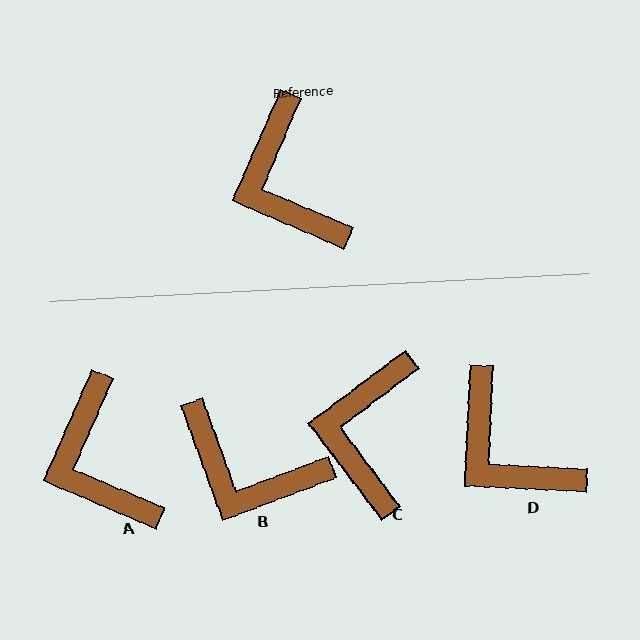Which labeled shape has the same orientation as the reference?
A.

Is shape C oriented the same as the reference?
No, it is off by about 30 degrees.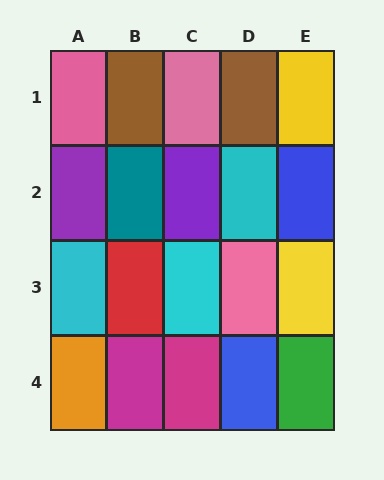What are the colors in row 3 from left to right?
Cyan, red, cyan, pink, yellow.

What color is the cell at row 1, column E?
Yellow.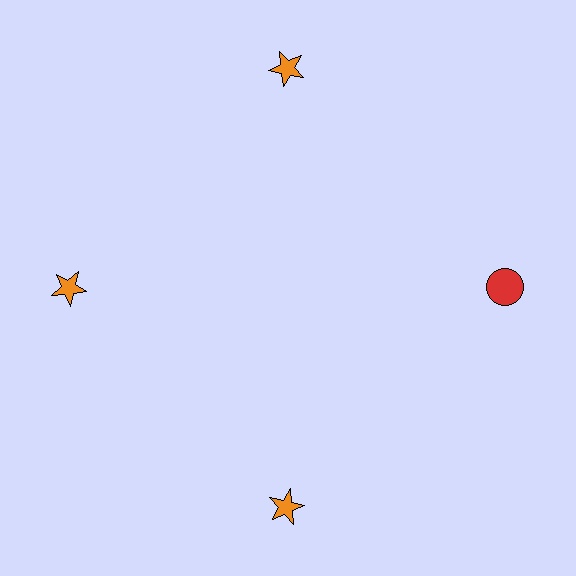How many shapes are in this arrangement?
There are 4 shapes arranged in a ring pattern.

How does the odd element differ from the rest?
It differs in both color (red instead of orange) and shape (circle instead of star).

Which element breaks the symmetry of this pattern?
The red circle at roughly the 3 o'clock position breaks the symmetry. All other shapes are orange stars.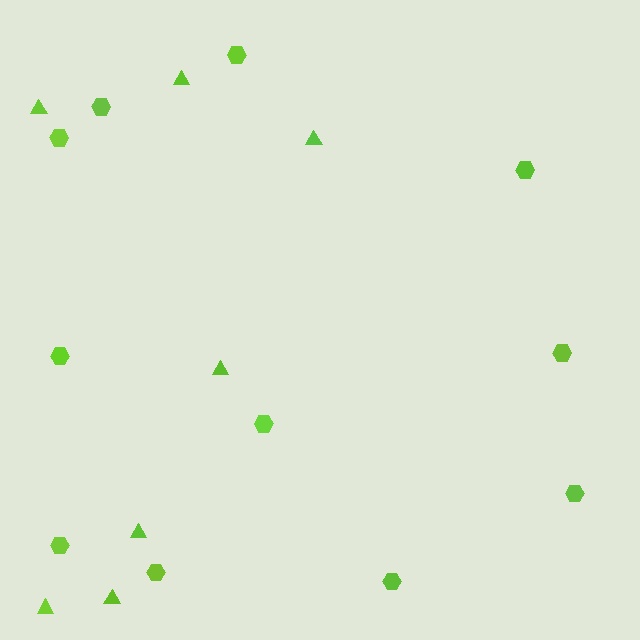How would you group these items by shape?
There are 2 groups: one group of hexagons (11) and one group of triangles (7).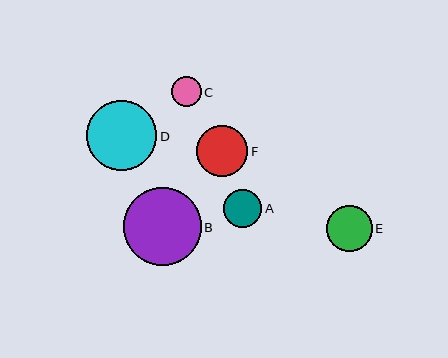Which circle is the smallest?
Circle C is the smallest with a size of approximately 30 pixels.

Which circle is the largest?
Circle B is the largest with a size of approximately 78 pixels.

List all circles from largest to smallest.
From largest to smallest: B, D, F, E, A, C.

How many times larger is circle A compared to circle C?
Circle A is approximately 1.3 times the size of circle C.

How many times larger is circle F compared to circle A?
Circle F is approximately 1.3 times the size of circle A.